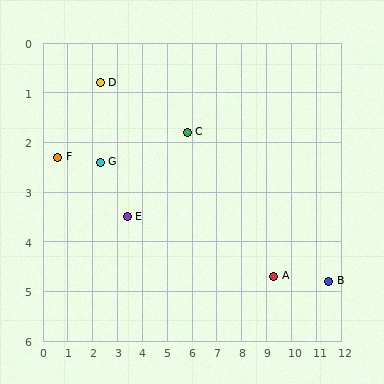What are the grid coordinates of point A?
Point A is at approximately (9.3, 4.7).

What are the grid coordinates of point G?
Point G is at approximately (2.3, 2.4).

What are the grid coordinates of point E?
Point E is at approximately (3.4, 3.5).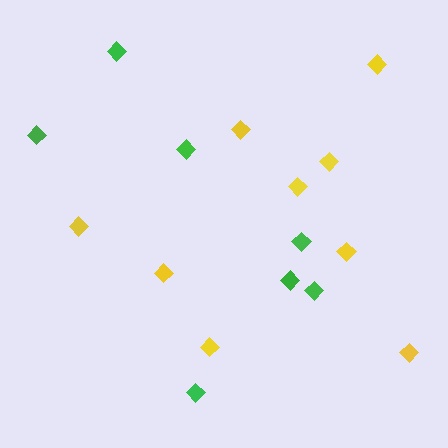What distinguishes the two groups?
There are 2 groups: one group of yellow diamonds (9) and one group of green diamonds (7).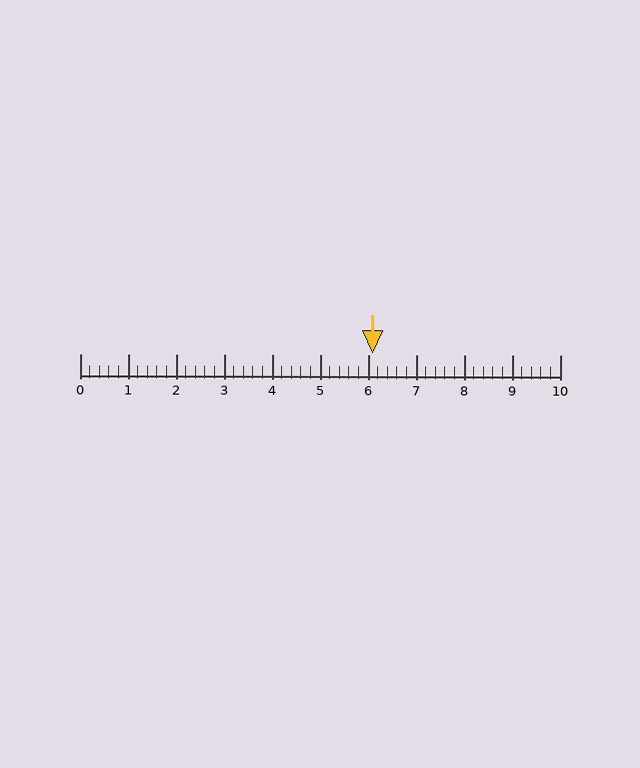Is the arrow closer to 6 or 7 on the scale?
The arrow is closer to 6.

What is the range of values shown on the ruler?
The ruler shows values from 0 to 10.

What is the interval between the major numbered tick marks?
The major tick marks are spaced 1 units apart.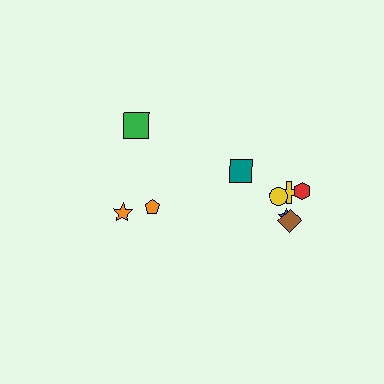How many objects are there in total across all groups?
There are 9 objects.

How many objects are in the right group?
There are 6 objects.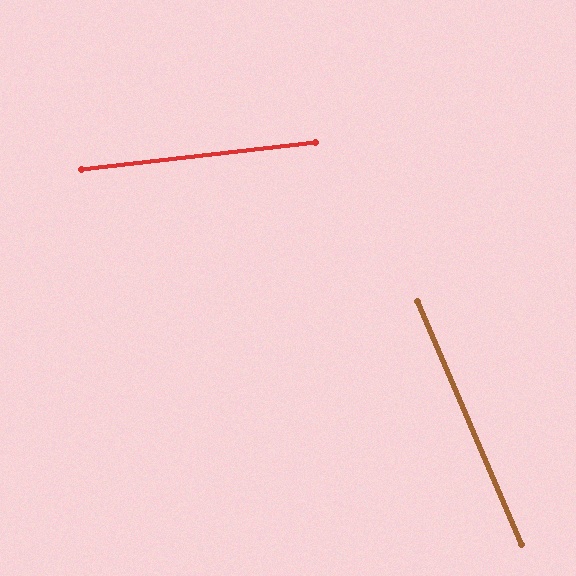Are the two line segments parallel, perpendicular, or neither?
Neither parallel nor perpendicular — they differ by about 73°.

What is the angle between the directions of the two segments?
Approximately 73 degrees.